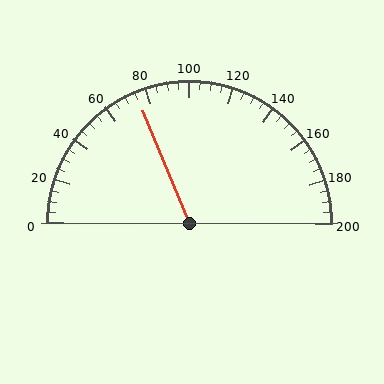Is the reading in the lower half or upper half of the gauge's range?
The reading is in the lower half of the range (0 to 200).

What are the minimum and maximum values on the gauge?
The gauge ranges from 0 to 200.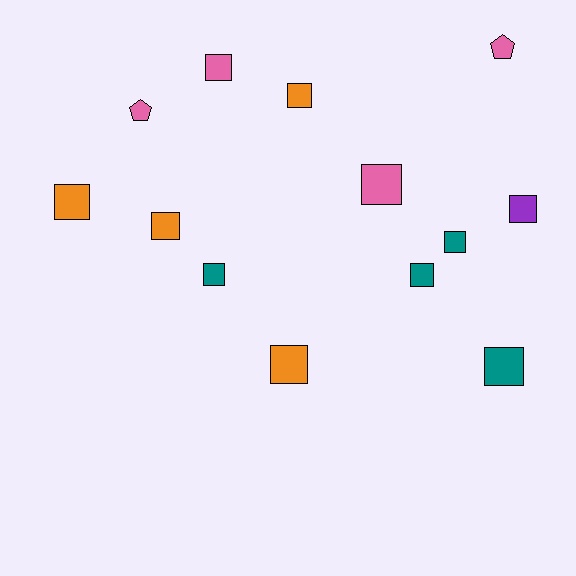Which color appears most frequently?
Pink, with 4 objects.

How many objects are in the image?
There are 13 objects.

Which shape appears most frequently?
Square, with 11 objects.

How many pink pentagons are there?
There are 2 pink pentagons.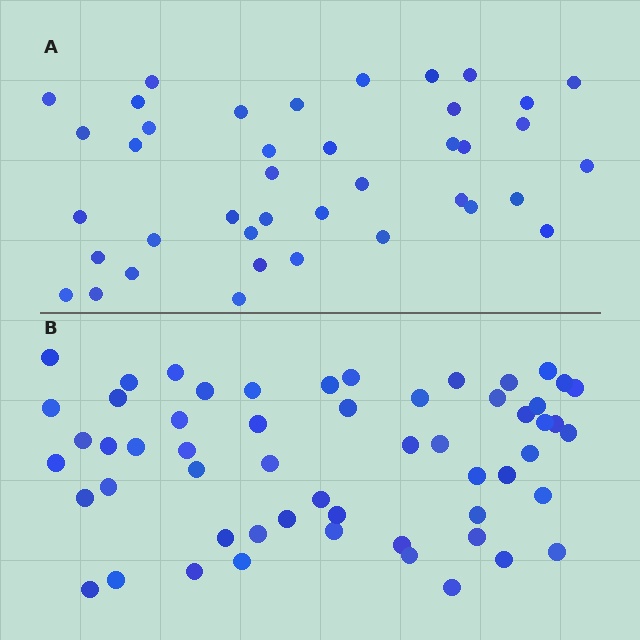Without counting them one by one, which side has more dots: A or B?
Region B (the bottom region) has more dots.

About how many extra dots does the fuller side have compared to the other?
Region B has approximately 15 more dots than region A.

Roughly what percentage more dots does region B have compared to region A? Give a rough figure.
About 40% more.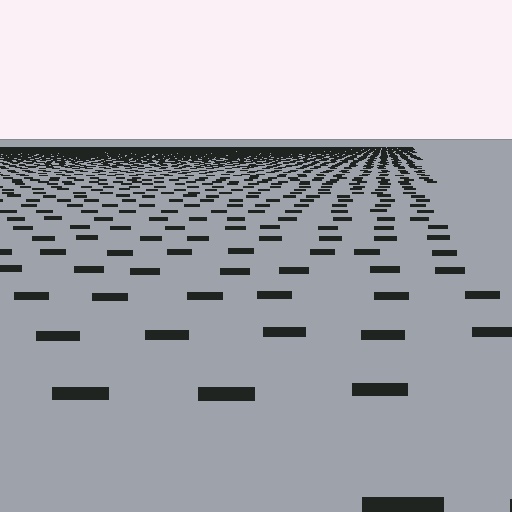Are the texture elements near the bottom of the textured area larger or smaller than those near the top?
Larger. Near the bottom, elements are closer to the viewer and appear at a bigger on-screen size.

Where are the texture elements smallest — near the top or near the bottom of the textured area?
Near the top.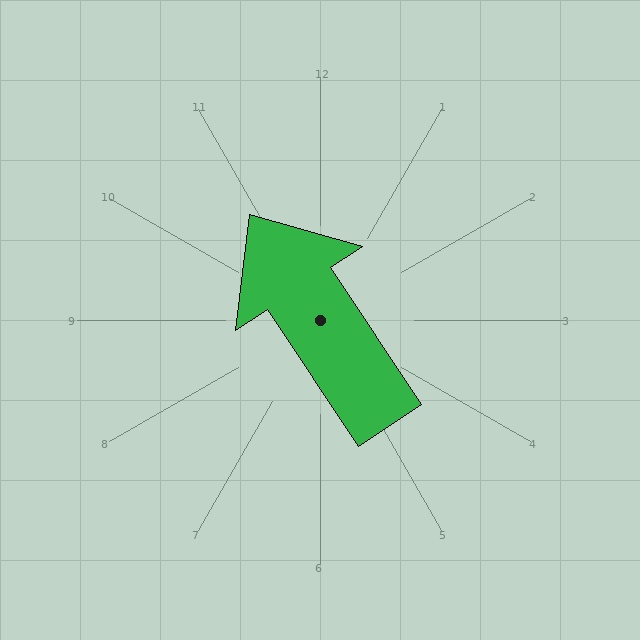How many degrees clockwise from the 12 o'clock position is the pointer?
Approximately 326 degrees.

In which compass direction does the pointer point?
Northwest.